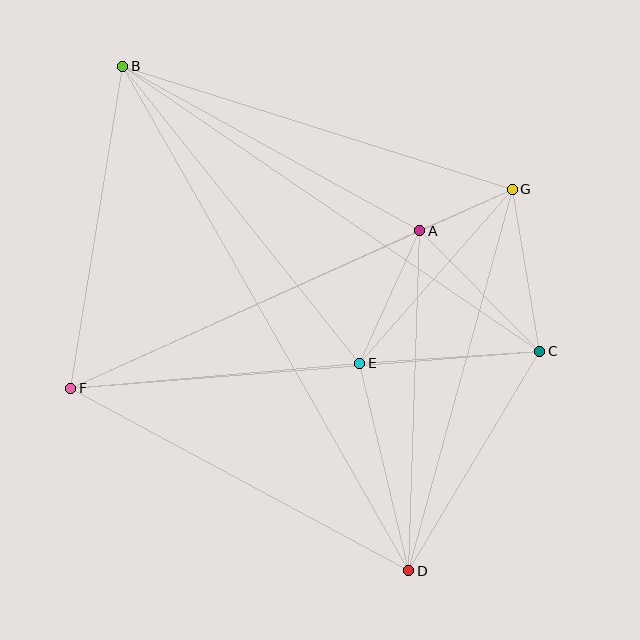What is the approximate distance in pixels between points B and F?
The distance between B and F is approximately 326 pixels.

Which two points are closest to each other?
Points A and G are closest to each other.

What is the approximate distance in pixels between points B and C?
The distance between B and C is approximately 505 pixels.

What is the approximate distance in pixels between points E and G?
The distance between E and G is approximately 231 pixels.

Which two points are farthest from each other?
Points B and D are farthest from each other.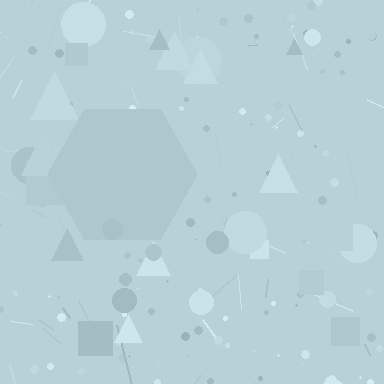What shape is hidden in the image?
A hexagon is hidden in the image.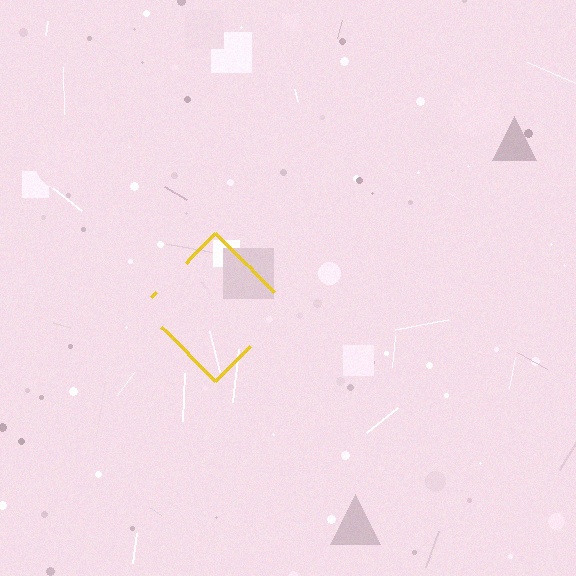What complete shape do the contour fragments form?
The contour fragments form a diamond.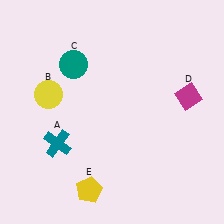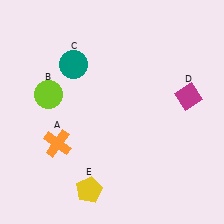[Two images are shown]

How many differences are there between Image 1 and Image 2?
There are 2 differences between the two images.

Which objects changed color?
A changed from teal to orange. B changed from yellow to lime.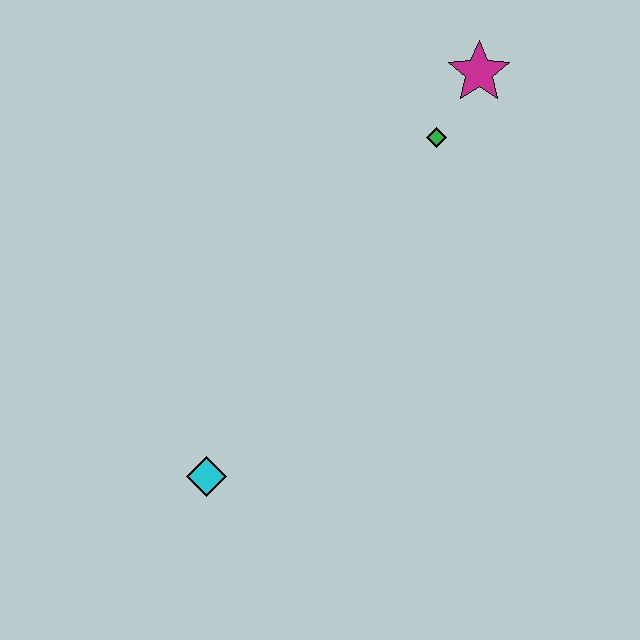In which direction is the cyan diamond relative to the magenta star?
The cyan diamond is below the magenta star.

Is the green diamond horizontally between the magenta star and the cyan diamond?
Yes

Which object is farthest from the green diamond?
The cyan diamond is farthest from the green diamond.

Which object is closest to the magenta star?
The green diamond is closest to the magenta star.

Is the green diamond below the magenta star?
Yes